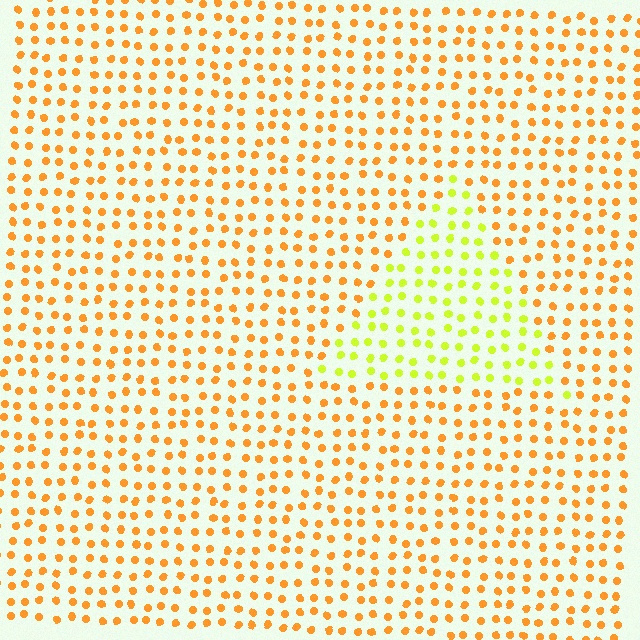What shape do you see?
I see a triangle.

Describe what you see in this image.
The image is filled with small orange elements in a uniform arrangement. A triangle-shaped region is visible where the elements are tinted to a slightly different hue, forming a subtle color boundary.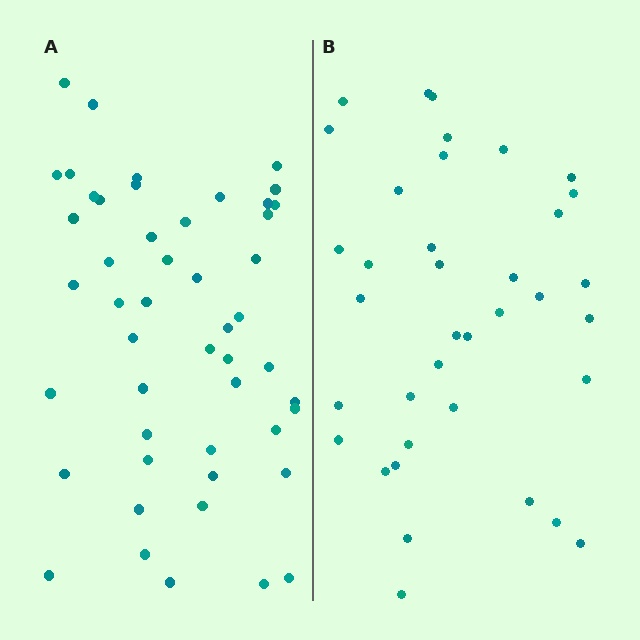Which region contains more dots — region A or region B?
Region A (the left region) has more dots.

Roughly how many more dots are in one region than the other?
Region A has roughly 12 or so more dots than region B.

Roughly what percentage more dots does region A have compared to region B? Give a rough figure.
About 30% more.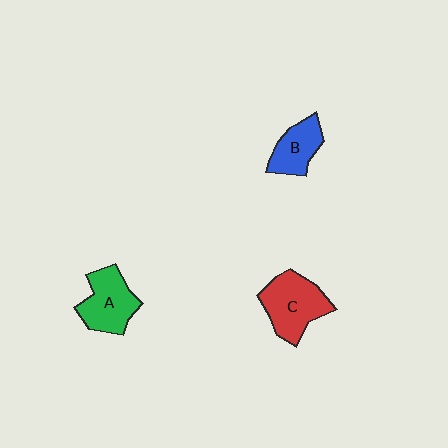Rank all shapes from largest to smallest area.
From largest to smallest: C (red), A (green), B (blue).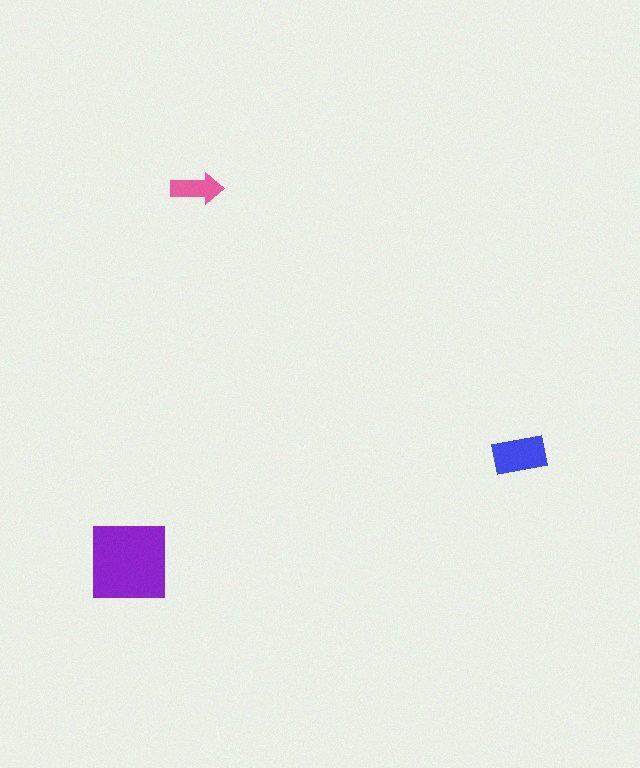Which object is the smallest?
The pink arrow.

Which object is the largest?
The purple square.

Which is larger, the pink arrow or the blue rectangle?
The blue rectangle.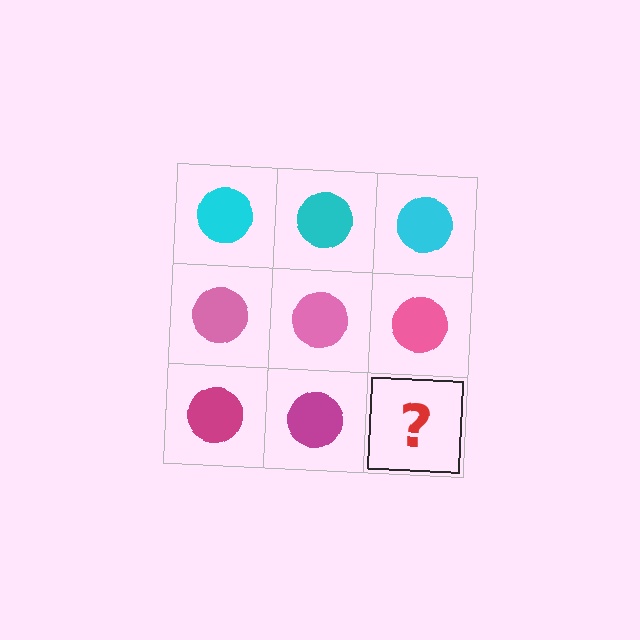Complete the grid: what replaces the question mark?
The question mark should be replaced with a magenta circle.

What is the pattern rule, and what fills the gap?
The rule is that each row has a consistent color. The gap should be filled with a magenta circle.